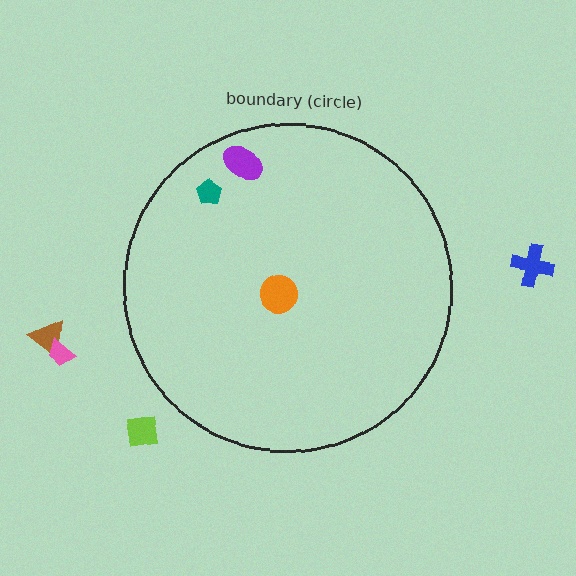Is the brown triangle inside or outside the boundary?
Outside.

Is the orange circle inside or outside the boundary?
Inside.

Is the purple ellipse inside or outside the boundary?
Inside.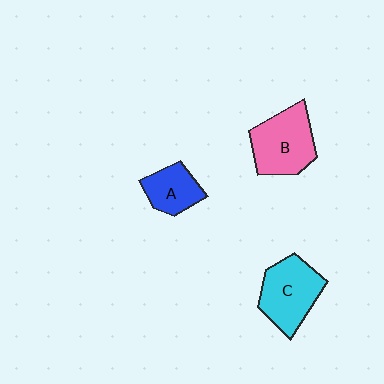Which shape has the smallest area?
Shape A (blue).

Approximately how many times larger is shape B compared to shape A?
Approximately 1.6 times.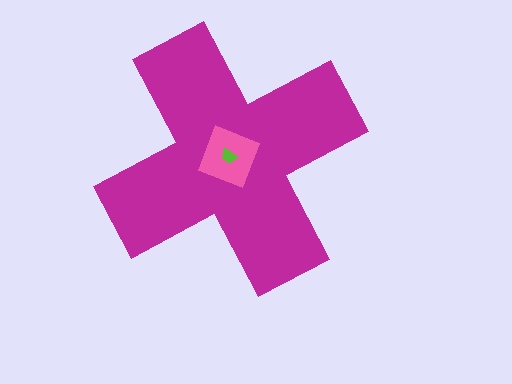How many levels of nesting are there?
3.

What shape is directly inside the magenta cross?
The pink diamond.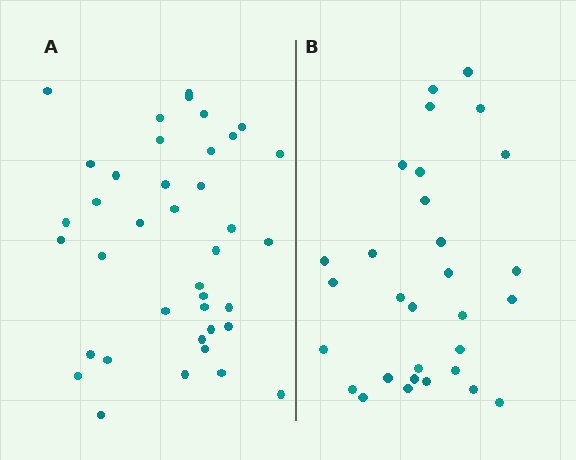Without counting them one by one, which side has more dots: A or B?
Region A (the left region) has more dots.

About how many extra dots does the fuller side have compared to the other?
Region A has roughly 8 or so more dots than region B.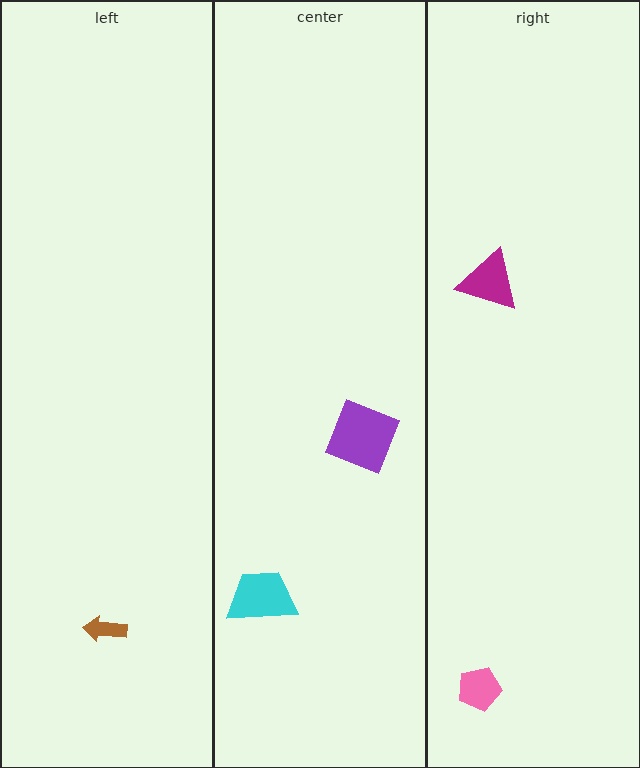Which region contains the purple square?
The center region.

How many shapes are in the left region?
1.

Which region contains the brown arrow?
The left region.